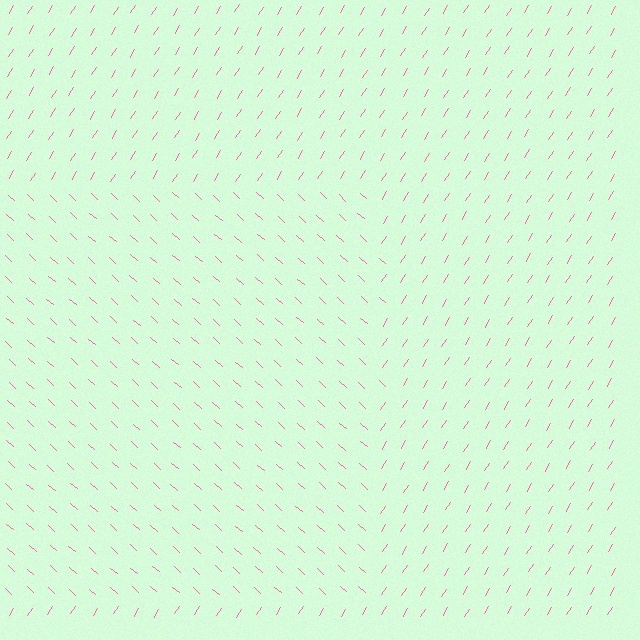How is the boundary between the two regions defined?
The boundary is defined purely by a change in line orientation (approximately 80 degrees difference). All lines are the same color and thickness.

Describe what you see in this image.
The image is filled with small pink line segments. A rectangle region in the image has lines oriented differently from the surrounding lines, creating a visible texture boundary.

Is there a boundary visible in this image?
Yes, there is a texture boundary formed by a change in line orientation.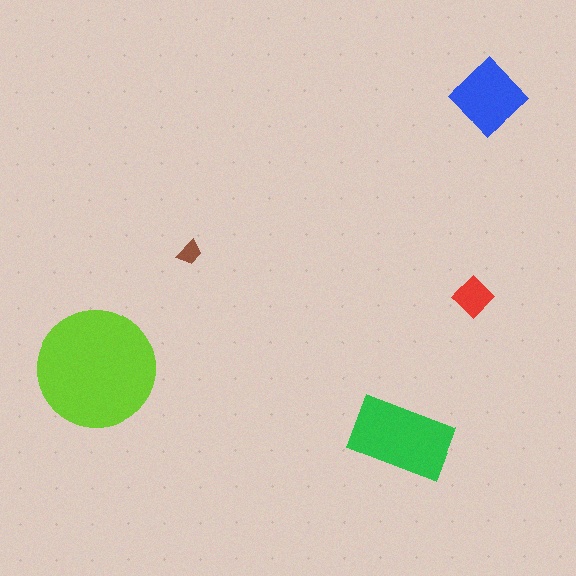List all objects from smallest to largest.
The brown trapezoid, the red diamond, the blue diamond, the green rectangle, the lime circle.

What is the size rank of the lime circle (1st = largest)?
1st.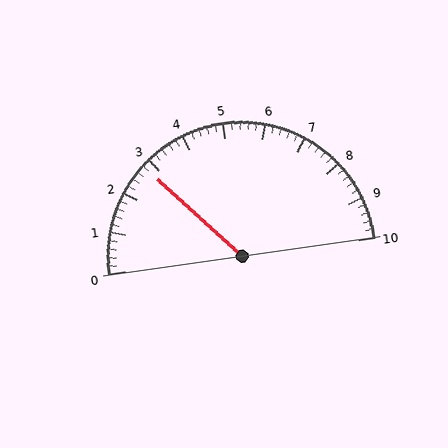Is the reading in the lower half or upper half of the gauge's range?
The reading is in the lower half of the range (0 to 10).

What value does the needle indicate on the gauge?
The needle indicates approximately 2.8.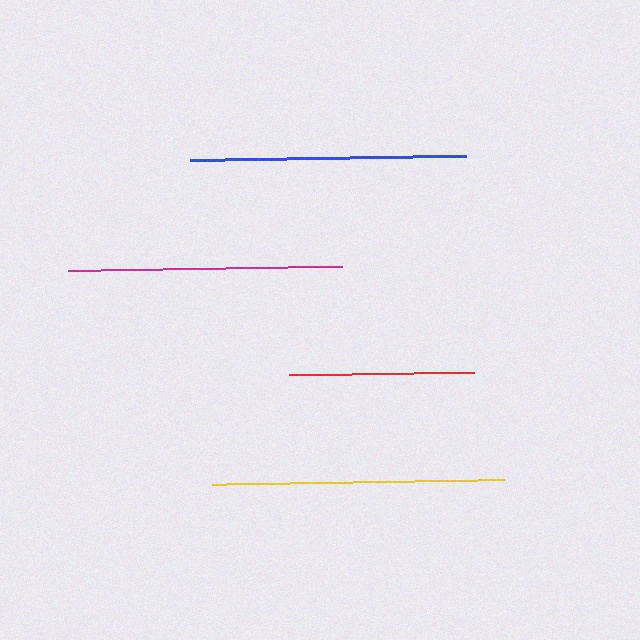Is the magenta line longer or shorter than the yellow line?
The yellow line is longer than the magenta line.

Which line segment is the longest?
The yellow line is the longest at approximately 292 pixels.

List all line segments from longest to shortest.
From longest to shortest: yellow, blue, magenta, red.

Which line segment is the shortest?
The red line is the shortest at approximately 185 pixels.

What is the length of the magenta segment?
The magenta segment is approximately 275 pixels long.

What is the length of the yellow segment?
The yellow segment is approximately 292 pixels long.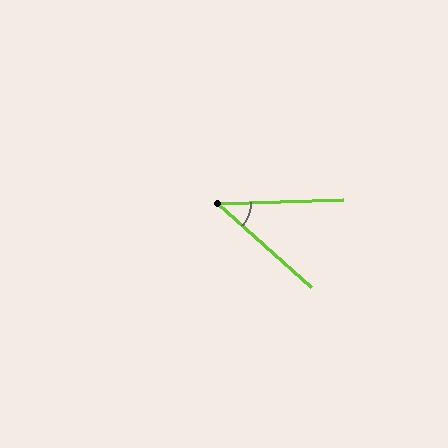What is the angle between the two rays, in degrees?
Approximately 44 degrees.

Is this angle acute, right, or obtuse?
It is acute.